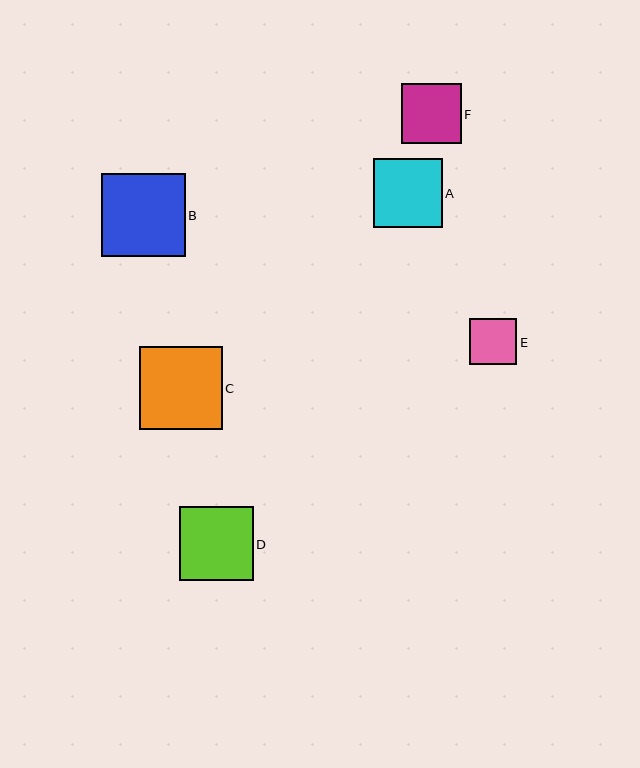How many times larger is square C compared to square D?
Square C is approximately 1.1 times the size of square D.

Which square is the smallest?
Square E is the smallest with a size of approximately 47 pixels.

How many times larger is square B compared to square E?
Square B is approximately 1.8 times the size of square E.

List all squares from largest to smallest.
From largest to smallest: B, C, D, A, F, E.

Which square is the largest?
Square B is the largest with a size of approximately 83 pixels.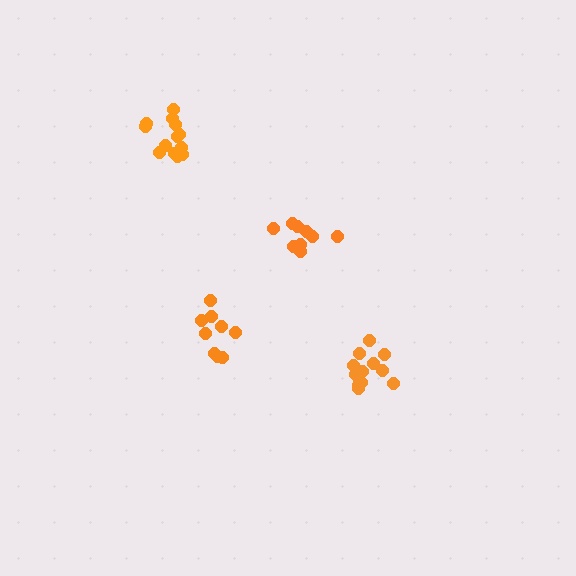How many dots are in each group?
Group 1: 9 dots, Group 2: 9 dots, Group 3: 13 dots, Group 4: 14 dots (45 total).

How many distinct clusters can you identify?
There are 4 distinct clusters.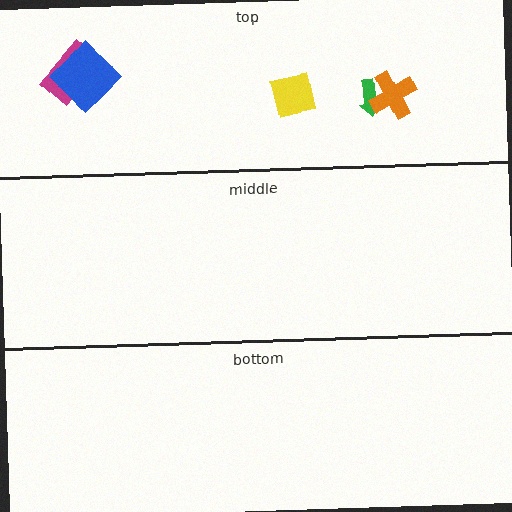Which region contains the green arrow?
The top region.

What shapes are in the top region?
The green arrow, the magenta rectangle, the orange cross, the yellow square, the blue diamond.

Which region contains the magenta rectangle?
The top region.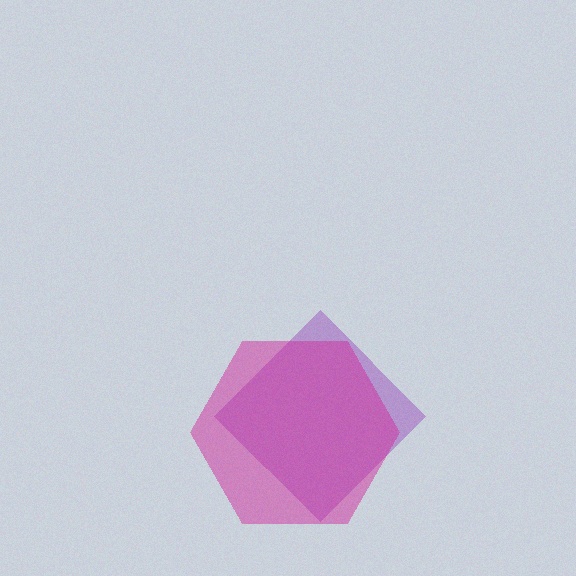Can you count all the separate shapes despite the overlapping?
Yes, there are 2 separate shapes.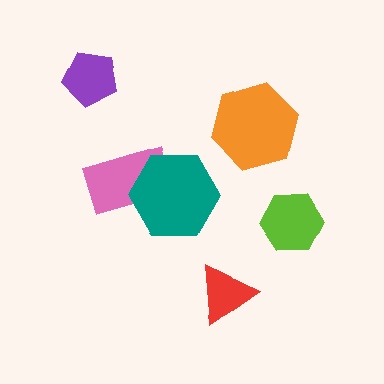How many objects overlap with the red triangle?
0 objects overlap with the red triangle.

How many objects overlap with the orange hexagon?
0 objects overlap with the orange hexagon.